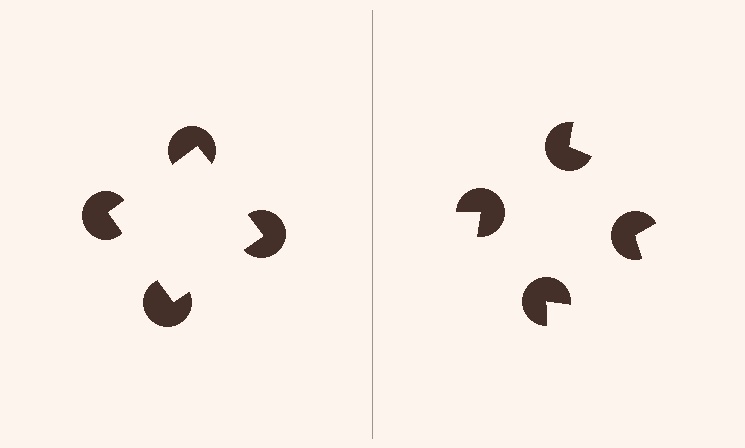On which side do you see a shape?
An illusory square appears on the left side. On the right side the wedge cuts are rotated, so no coherent shape forms.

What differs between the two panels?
The pac-man discs are positioned identically on both sides; only the wedge orientations differ. On the left they align to a square; on the right they are misaligned.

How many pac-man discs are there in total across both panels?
8 — 4 on each side.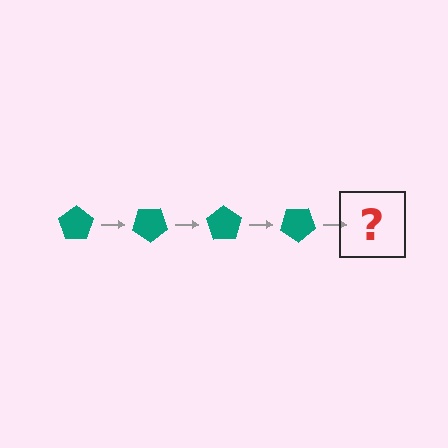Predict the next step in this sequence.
The next step is a teal pentagon rotated 140 degrees.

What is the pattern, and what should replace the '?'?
The pattern is that the pentagon rotates 35 degrees each step. The '?' should be a teal pentagon rotated 140 degrees.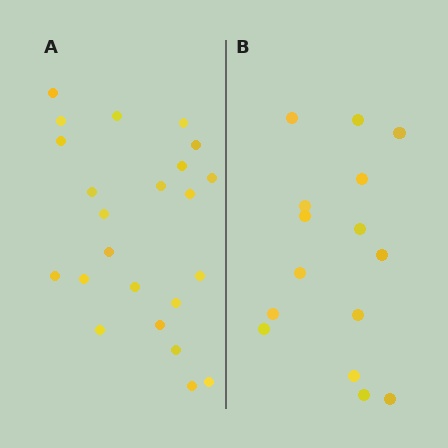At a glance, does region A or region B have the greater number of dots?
Region A (the left region) has more dots.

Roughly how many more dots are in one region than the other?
Region A has roughly 8 or so more dots than region B.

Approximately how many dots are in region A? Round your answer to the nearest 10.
About 20 dots. (The exact count is 23, which rounds to 20.)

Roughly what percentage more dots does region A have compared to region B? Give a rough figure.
About 55% more.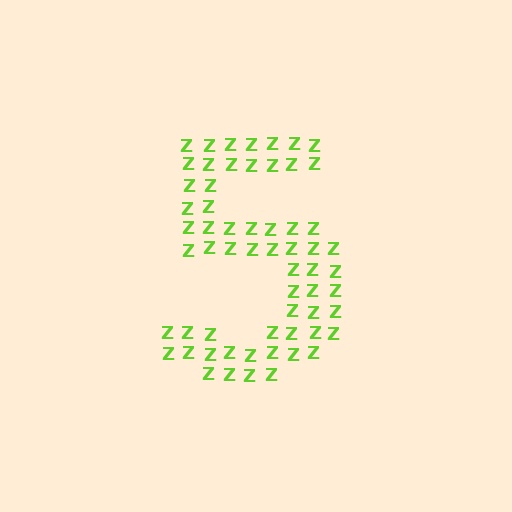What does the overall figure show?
The overall figure shows the digit 5.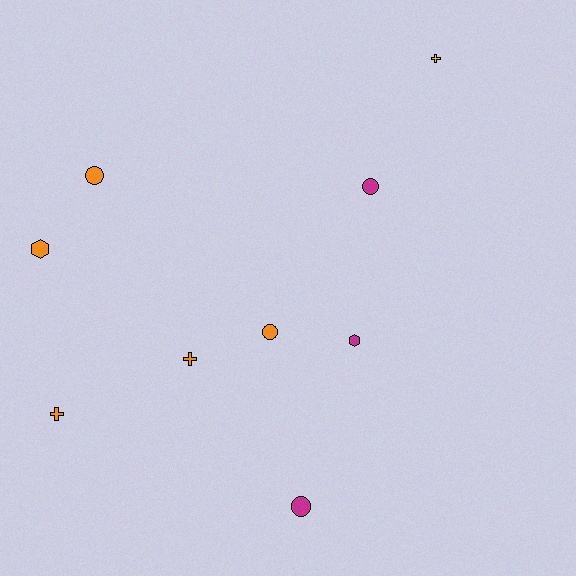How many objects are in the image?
There are 9 objects.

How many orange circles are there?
There are 2 orange circles.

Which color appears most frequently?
Orange, with 5 objects.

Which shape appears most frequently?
Circle, with 4 objects.